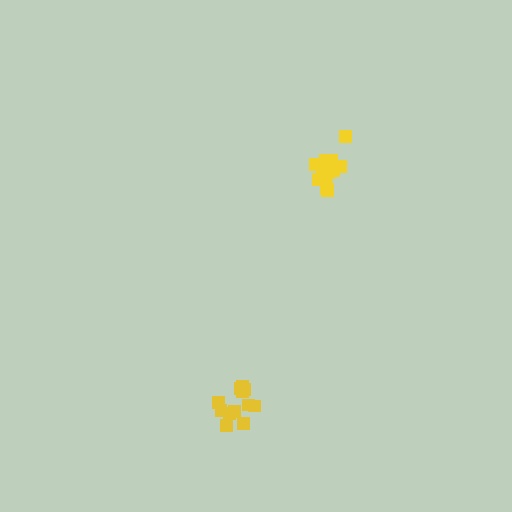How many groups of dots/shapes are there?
There are 2 groups.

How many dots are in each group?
Group 1: 12 dots, Group 2: 12 dots (24 total).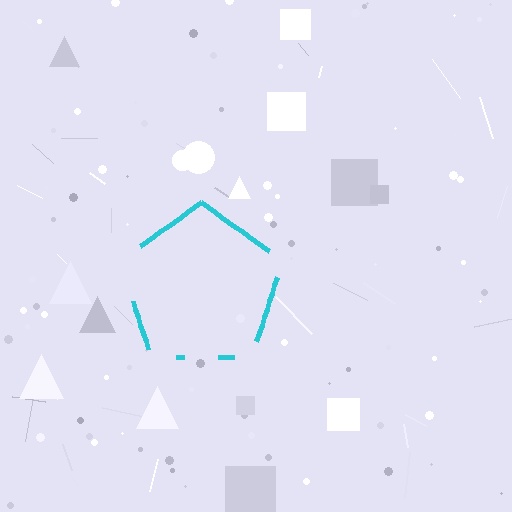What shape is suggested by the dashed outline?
The dashed outline suggests a pentagon.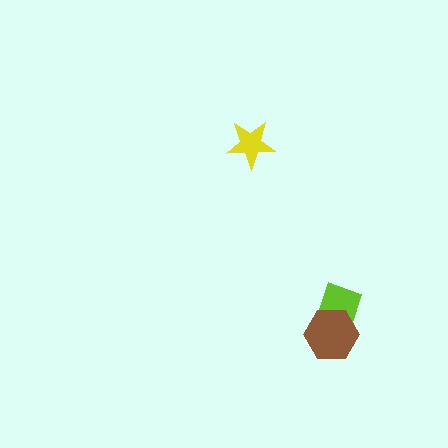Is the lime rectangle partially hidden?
Yes, it is partially covered by another shape.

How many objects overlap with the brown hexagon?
1 object overlaps with the brown hexagon.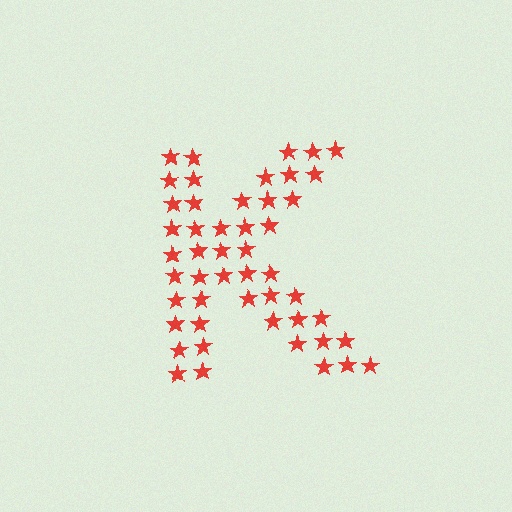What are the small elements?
The small elements are stars.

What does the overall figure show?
The overall figure shows the letter K.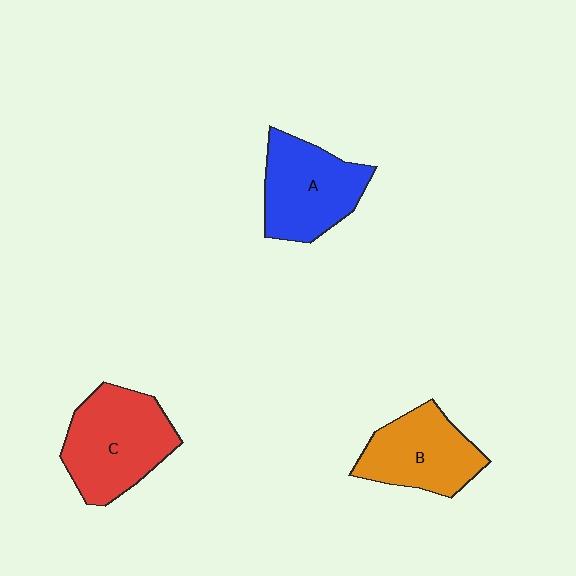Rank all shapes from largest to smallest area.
From largest to smallest: C (red), A (blue), B (orange).